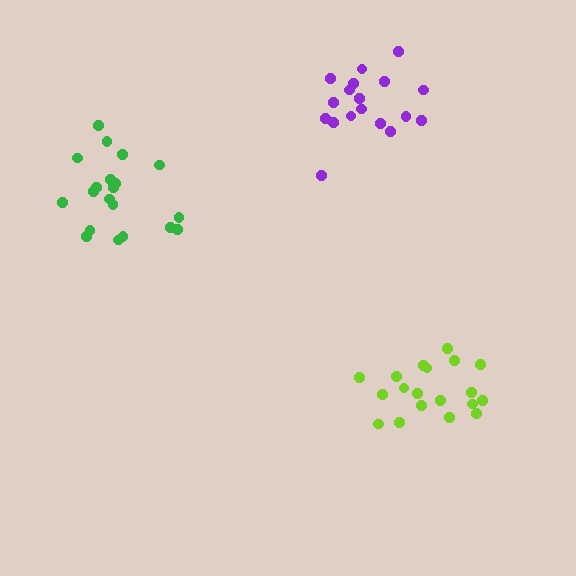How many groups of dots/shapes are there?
There are 3 groups.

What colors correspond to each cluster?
The clusters are colored: green, lime, purple.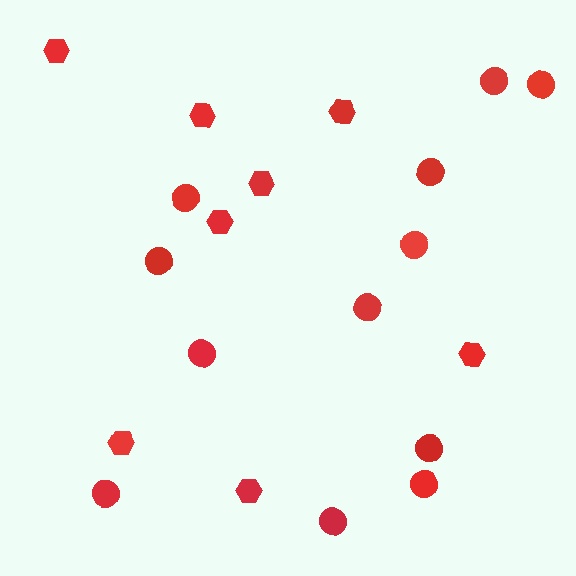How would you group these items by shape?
There are 2 groups: one group of circles (12) and one group of hexagons (8).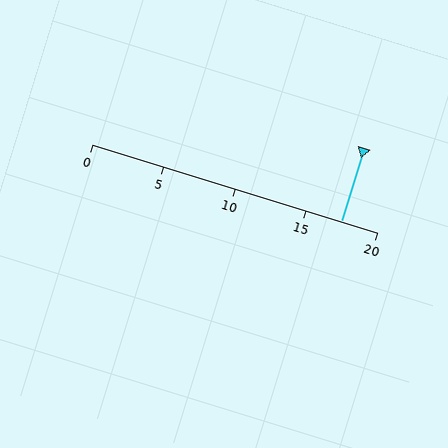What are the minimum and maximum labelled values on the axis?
The axis runs from 0 to 20.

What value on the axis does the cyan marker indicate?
The marker indicates approximately 17.5.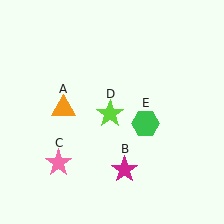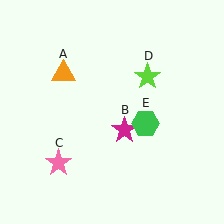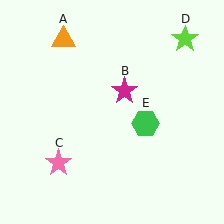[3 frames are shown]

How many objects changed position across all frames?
3 objects changed position: orange triangle (object A), magenta star (object B), lime star (object D).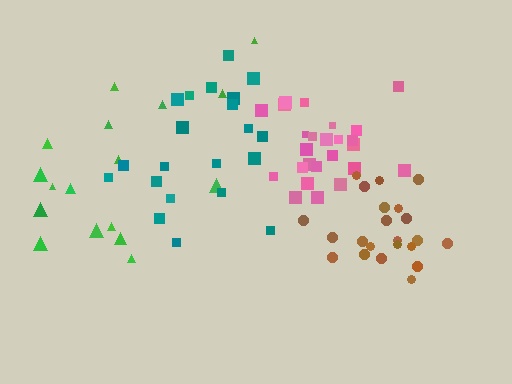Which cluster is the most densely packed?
Brown.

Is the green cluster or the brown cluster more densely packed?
Brown.